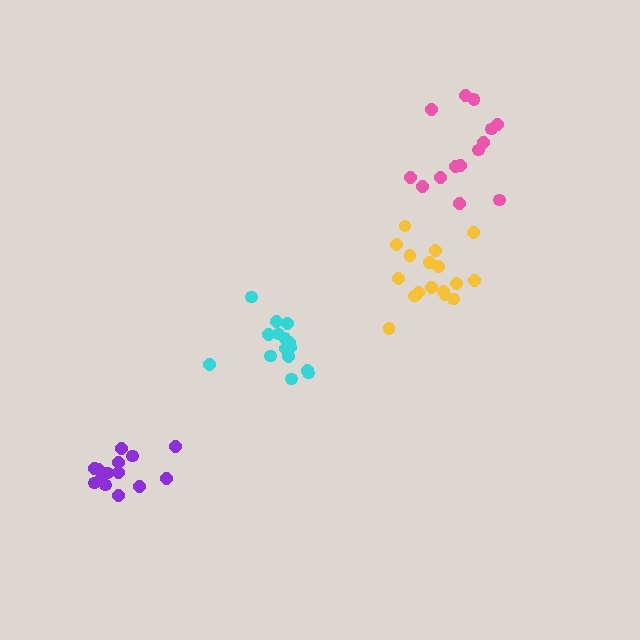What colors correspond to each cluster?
The clusters are colored: purple, pink, cyan, yellow.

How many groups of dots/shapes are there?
There are 4 groups.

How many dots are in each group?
Group 1: 14 dots, Group 2: 14 dots, Group 3: 15 dots, Group 4: 17 dots (60 total).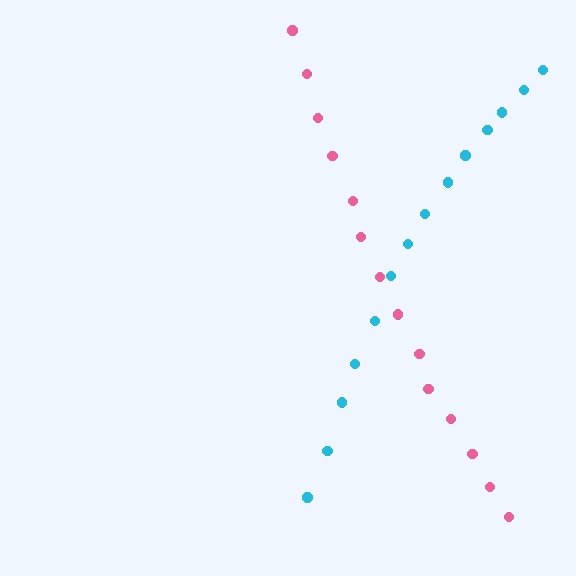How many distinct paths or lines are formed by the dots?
There are 2 distinct paths.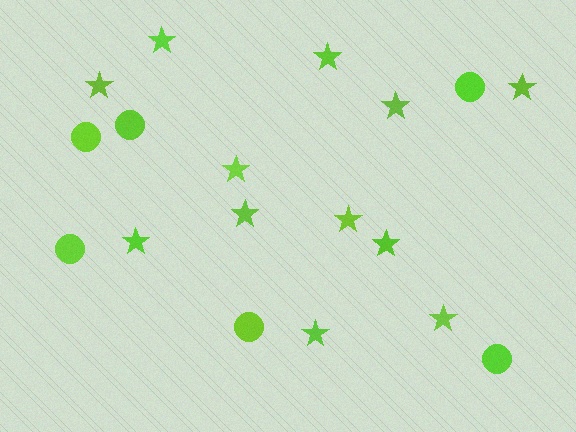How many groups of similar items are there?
There are 2 groups: one group of circles (6) and one group of stars (12).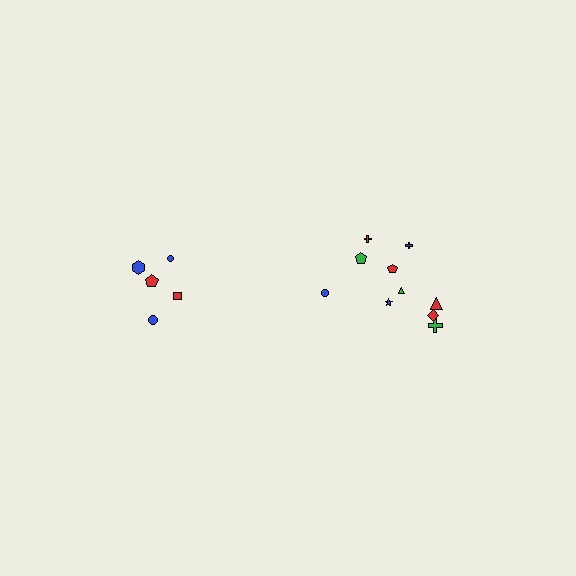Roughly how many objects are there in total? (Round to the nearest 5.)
Roughly 15 objects in total.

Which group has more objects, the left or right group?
The right group.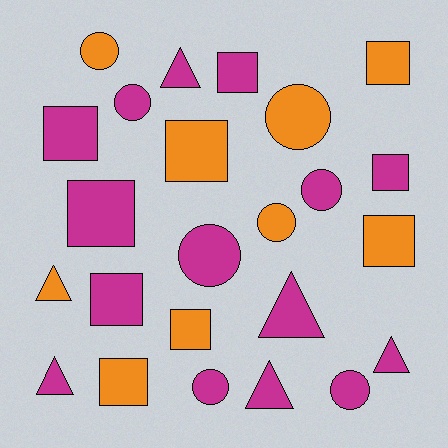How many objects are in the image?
There are 24 objects.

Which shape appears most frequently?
Square, with 10 objects.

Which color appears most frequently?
Magenta, with 15 objects.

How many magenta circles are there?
There are 5 magenta circles.